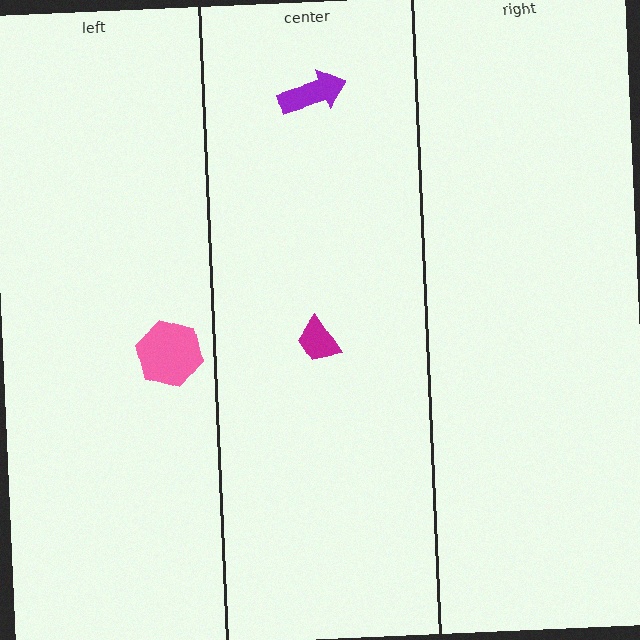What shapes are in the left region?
The pink hexagon.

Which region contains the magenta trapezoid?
The center region.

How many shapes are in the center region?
2.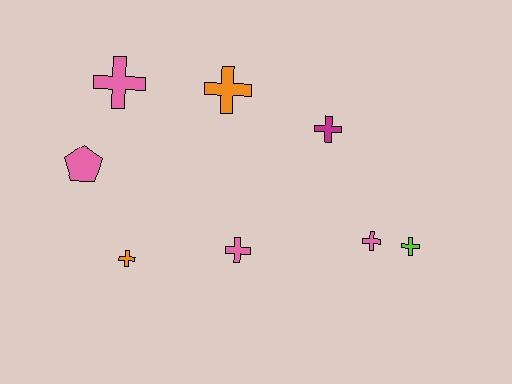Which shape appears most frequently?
Cross, with 7 objects.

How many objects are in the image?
There are 8 objects.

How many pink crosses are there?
There are 3 pink crosses.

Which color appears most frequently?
Pink, with 4 objects.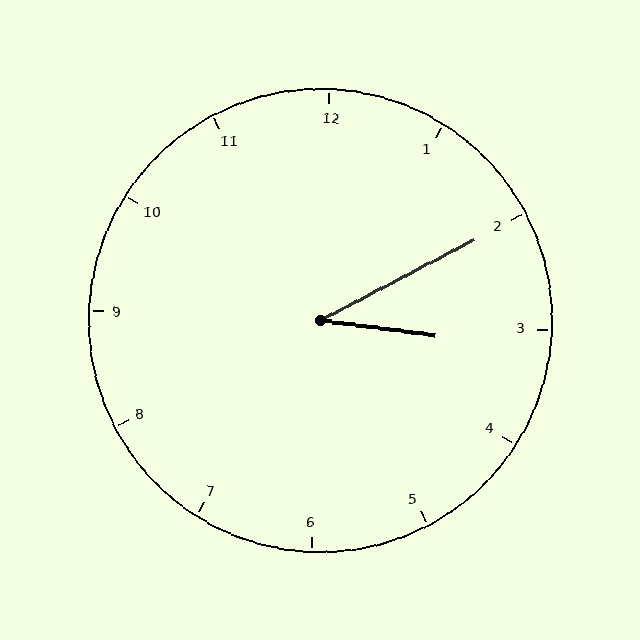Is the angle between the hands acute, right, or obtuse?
It is acute.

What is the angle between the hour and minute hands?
Approximately 35 degrees.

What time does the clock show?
3:10.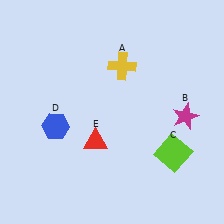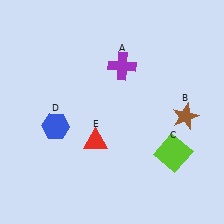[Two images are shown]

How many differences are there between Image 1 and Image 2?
There are 2 differences between the two images.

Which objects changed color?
A changed from yellow to purple. B changed from magenta to brown.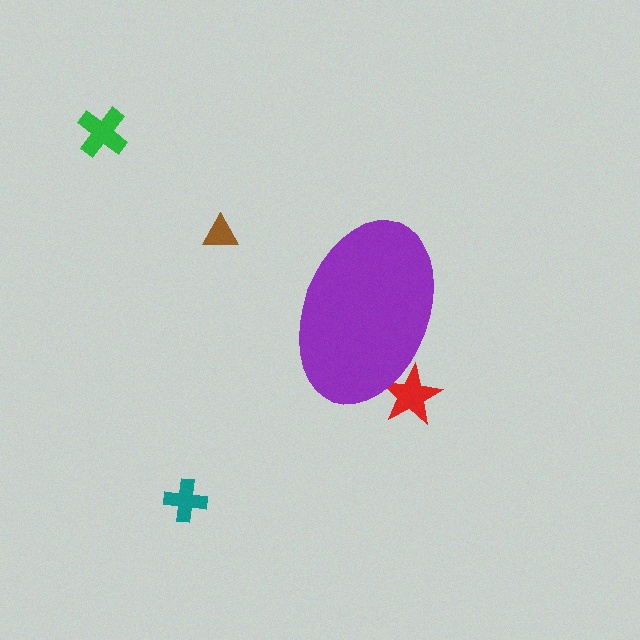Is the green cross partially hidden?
No, the green cross is fully visible.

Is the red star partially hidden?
Yes, the red star is partially hidden behind the purple ellipse.